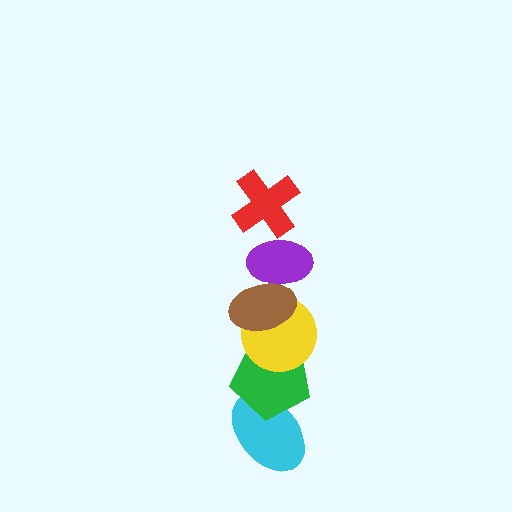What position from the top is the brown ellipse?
The brown ellipse is 3rd from the top.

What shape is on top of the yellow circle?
The brown ellipse is on top of the yellow circle.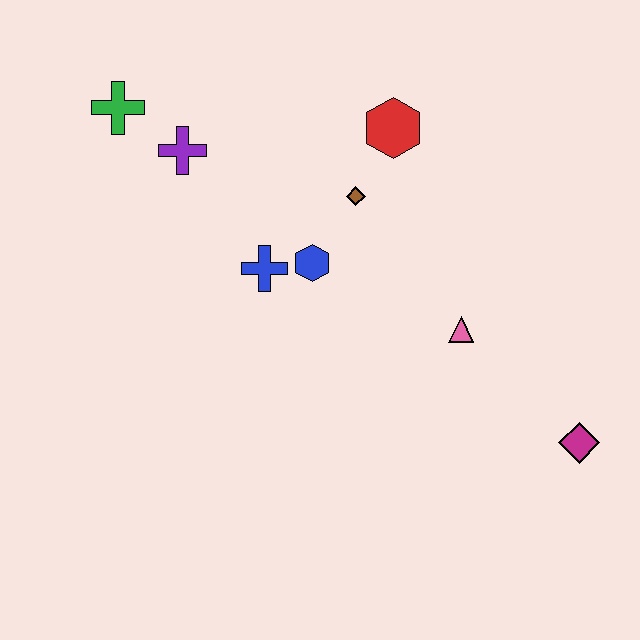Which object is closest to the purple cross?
The green cross is closest to the purple cross.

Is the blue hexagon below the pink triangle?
No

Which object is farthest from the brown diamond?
The magenta diamond is farthest from the brown diamond.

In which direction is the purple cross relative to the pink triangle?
The purple cross is to the left of the pink triangle.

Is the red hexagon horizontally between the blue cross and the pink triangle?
Yes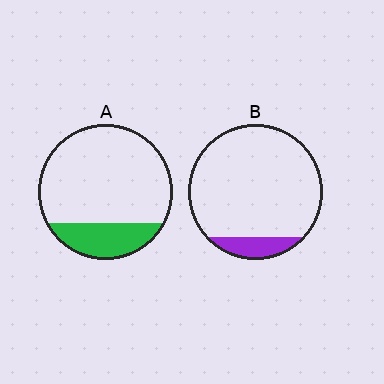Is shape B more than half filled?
No.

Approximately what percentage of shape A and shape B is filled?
A is approximately 20% and B is approximately 10%.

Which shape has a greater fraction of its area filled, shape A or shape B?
Shape A.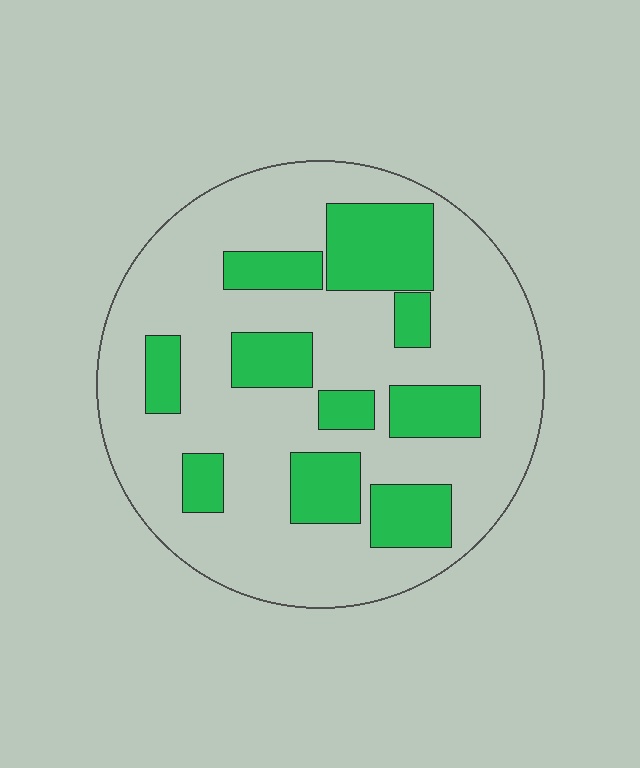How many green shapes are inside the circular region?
10.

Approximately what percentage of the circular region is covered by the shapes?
Approximately 25%.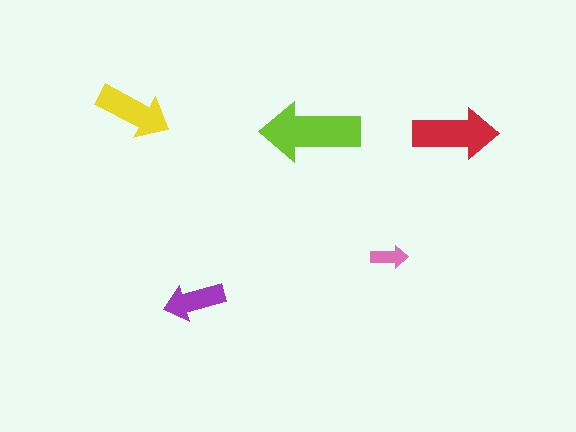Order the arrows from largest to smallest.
the lime one, the red one, the yellow one, the purple one, the pink one.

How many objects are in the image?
There are 5 objects in the image.